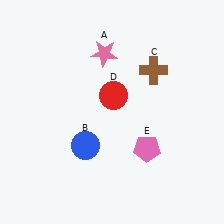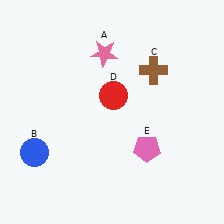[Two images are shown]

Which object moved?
The blue circle (B) moved left.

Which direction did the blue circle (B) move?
The blue circle (B) moved left.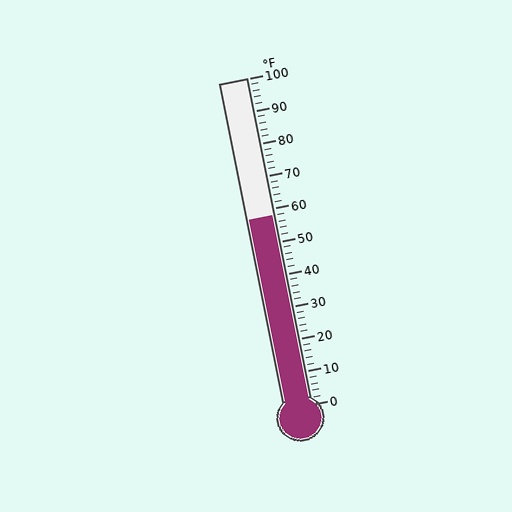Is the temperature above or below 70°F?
The temperature is below 70°F.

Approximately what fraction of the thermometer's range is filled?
The thermometer is filled to approximately 60% of its range.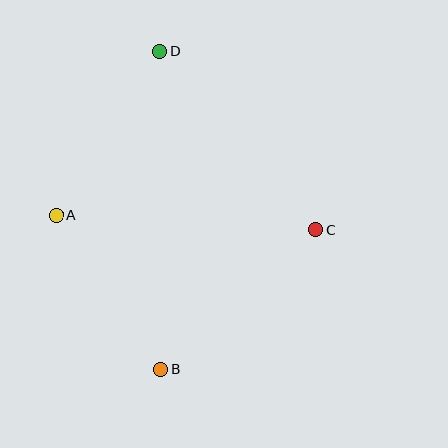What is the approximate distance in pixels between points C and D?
The distance between C and D is approximately 237 pixels.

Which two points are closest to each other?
Points A and B are closest to each other.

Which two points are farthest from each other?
Points B and D are farthest from each other.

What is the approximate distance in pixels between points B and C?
The distance between B and C is approximately 209 pixels.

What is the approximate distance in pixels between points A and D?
The distance between A and D is approximately 194 pixels.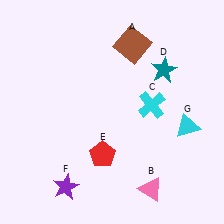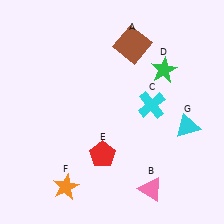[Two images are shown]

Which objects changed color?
D changed from teal to green. F changed from purple to orange.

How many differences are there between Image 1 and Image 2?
There are 2 differences between the two images.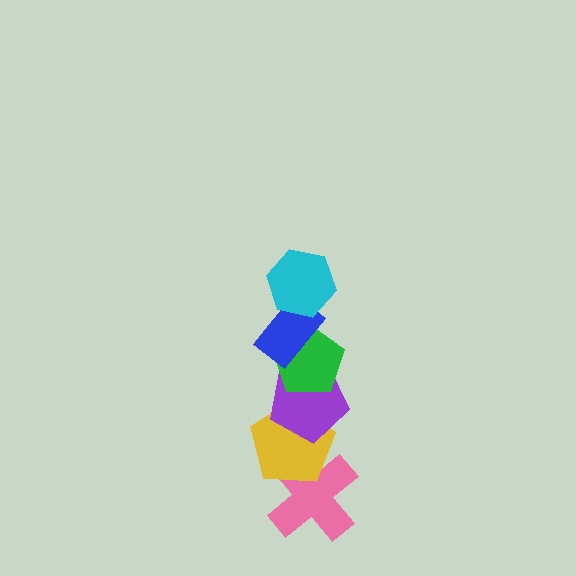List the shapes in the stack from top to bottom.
From top to bottom: the cyan hexagon, the blue rectangle, the green pentagon, the purple pentagon, the yellow pentagon, the pink cross.